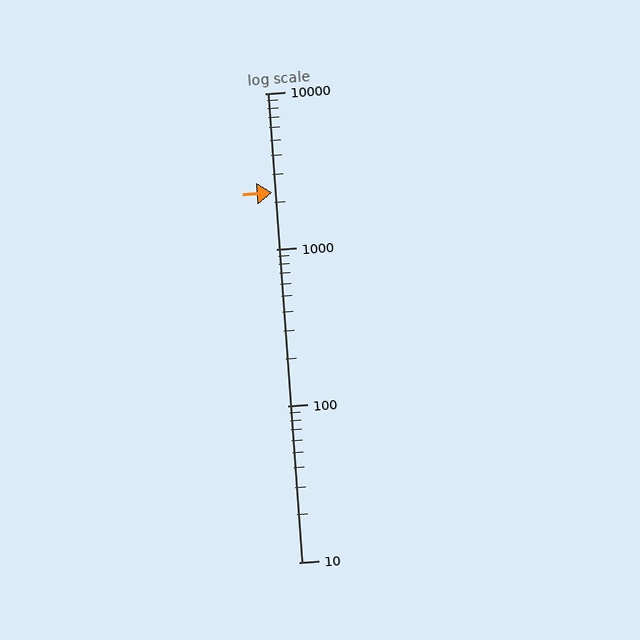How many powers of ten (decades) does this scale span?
The scale spans 3 decades, from 10 to 10000.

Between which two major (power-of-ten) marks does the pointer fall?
The pointer is between 1000 and 10000.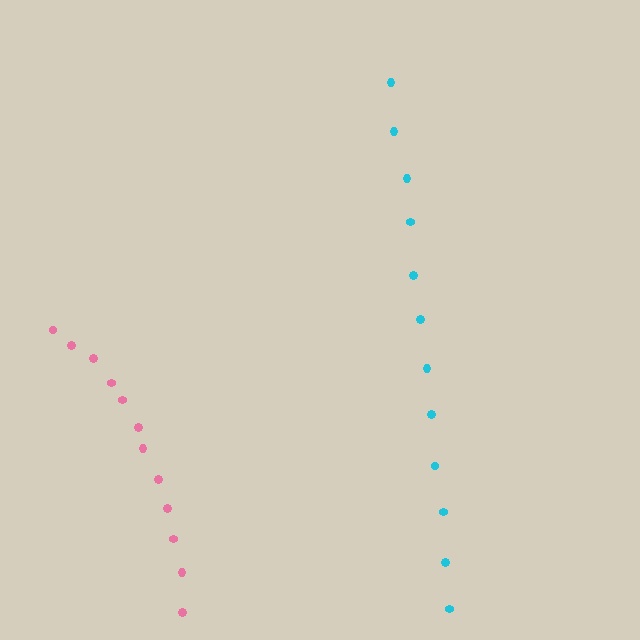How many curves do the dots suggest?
There are 2 distinct paths.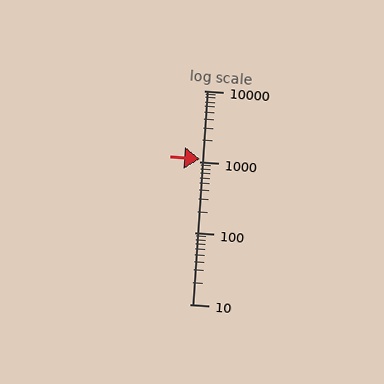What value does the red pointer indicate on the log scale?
The pointer indicates approximately 1100.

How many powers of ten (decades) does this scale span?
The scale spans 3 decades, from 10 to 10000.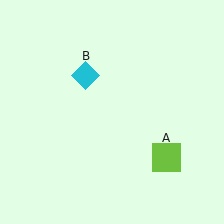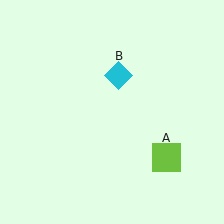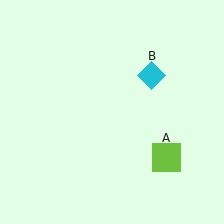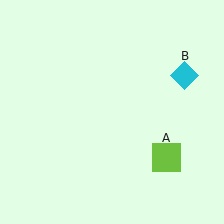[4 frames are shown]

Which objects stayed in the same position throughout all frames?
Lime square (object A) remained stationary.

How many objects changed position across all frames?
1 object changed position: cyan diamond (object B).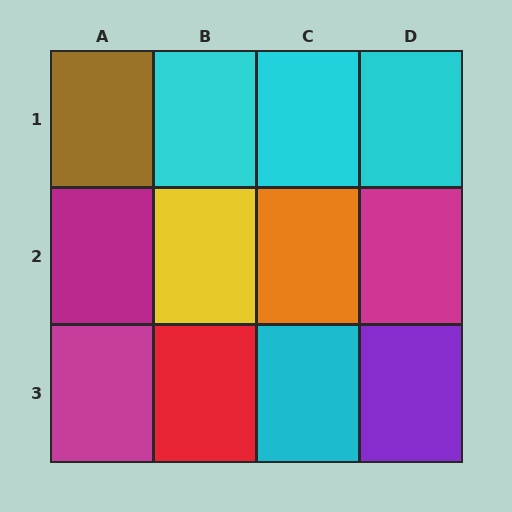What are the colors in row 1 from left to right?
Brown, cyan, cyan, cyan.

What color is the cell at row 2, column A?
Magenta.